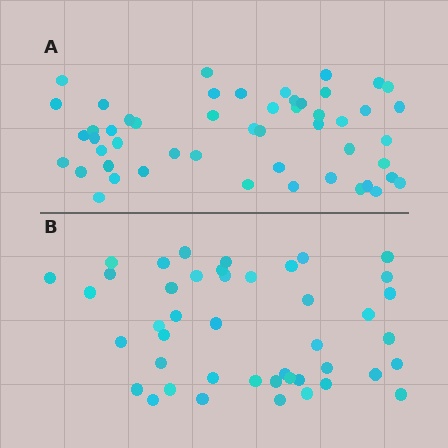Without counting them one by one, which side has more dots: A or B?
Region A (the top region) has more dots.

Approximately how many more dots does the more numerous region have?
Region A has roughly 8 or so more dots than region B.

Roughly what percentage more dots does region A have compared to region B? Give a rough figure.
About 15% more.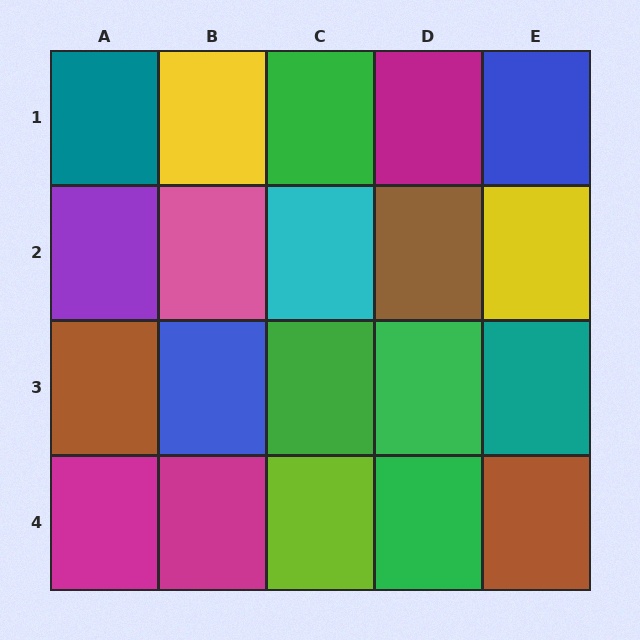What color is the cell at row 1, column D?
Magenta.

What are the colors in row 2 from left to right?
Purple, pink, cyan, brown, yellow.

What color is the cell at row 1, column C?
Green.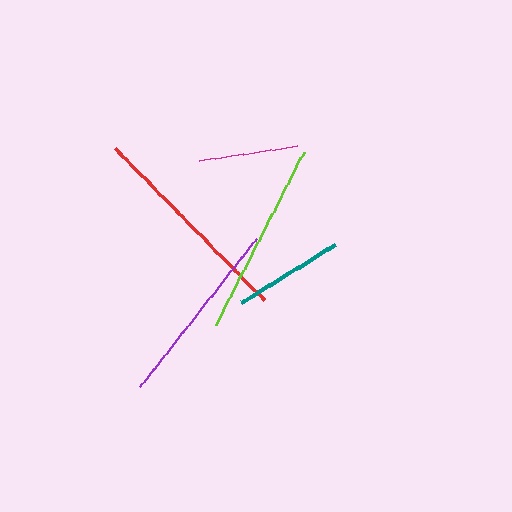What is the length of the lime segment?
The lime segment is approximately 194 pixels long.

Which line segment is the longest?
The red line is the longest at approximately 213 pixels.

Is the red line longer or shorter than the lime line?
The red line is longer than the lime line.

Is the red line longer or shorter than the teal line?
The red line is longer than the teal line.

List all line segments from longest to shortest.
From longest to shortest: red, lime, purple, teal, magenta.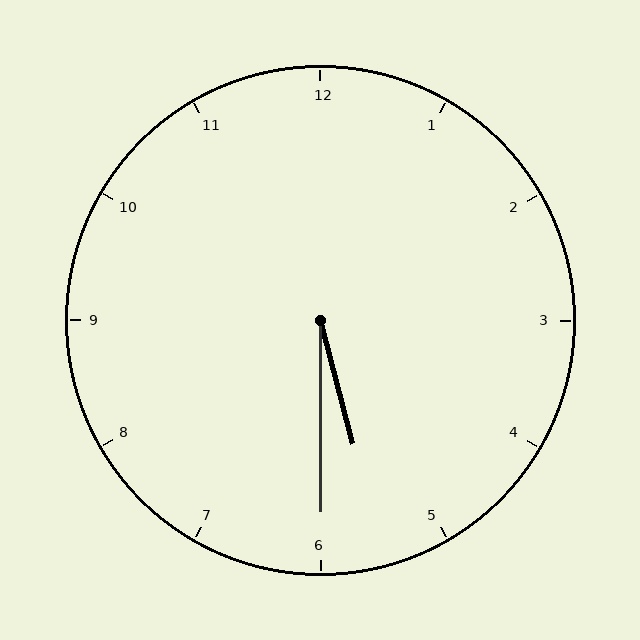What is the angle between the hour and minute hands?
Approximately 15 degrees.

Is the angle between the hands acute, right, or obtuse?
It is acute.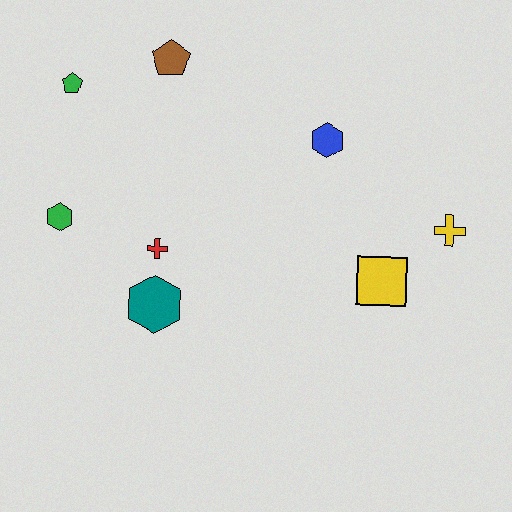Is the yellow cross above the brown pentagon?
No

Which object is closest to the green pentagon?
The brown pentagon is closest to the green pentagon.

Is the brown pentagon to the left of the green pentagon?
No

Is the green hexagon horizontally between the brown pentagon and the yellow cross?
No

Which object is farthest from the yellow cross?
The green pentagon is farthest from the yellow cross.